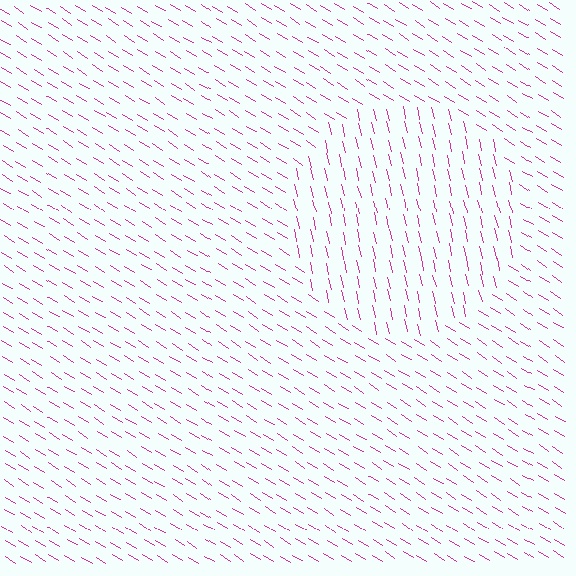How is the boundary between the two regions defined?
The boundary is defined purely by a change in line orientation (approximately 45 degrees difference). All lines are the same color and thickness.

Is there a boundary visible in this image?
Yes, there is a texture boundary formed by a change in line orientation.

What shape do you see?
I see a circle.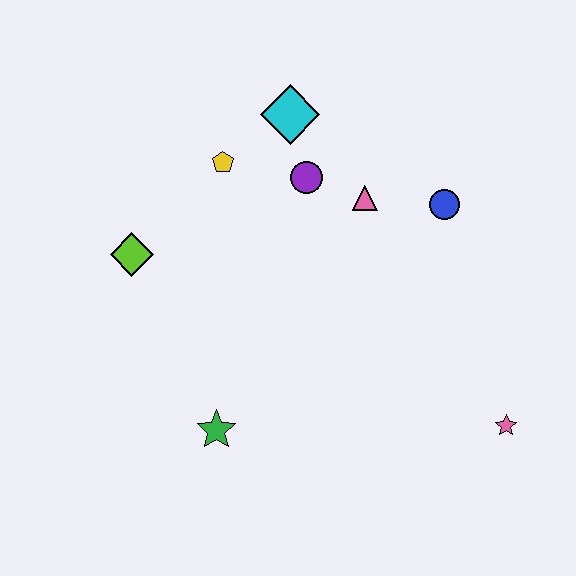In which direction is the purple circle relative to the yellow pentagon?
The purple circle is to the right of the yellow pentagon.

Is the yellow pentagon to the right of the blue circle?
No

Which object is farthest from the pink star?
The lime diamond is farthest from the pink star.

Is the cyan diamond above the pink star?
Yes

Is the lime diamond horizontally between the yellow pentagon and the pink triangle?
No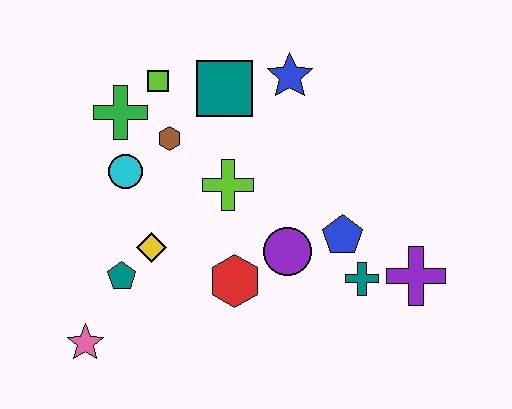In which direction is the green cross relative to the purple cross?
The green cross is to the left of the purple cross.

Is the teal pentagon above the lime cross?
No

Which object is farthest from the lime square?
The purple cross is farthest from the lime square.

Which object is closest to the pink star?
The teal pentagon is closest to the pink star.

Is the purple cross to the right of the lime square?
Yes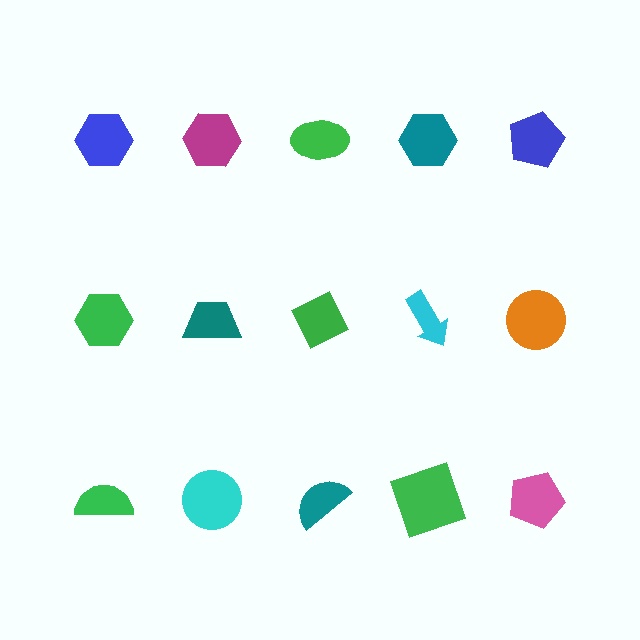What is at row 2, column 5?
An orange circle.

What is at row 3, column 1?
A green semicircle.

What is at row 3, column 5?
A pink pentagon.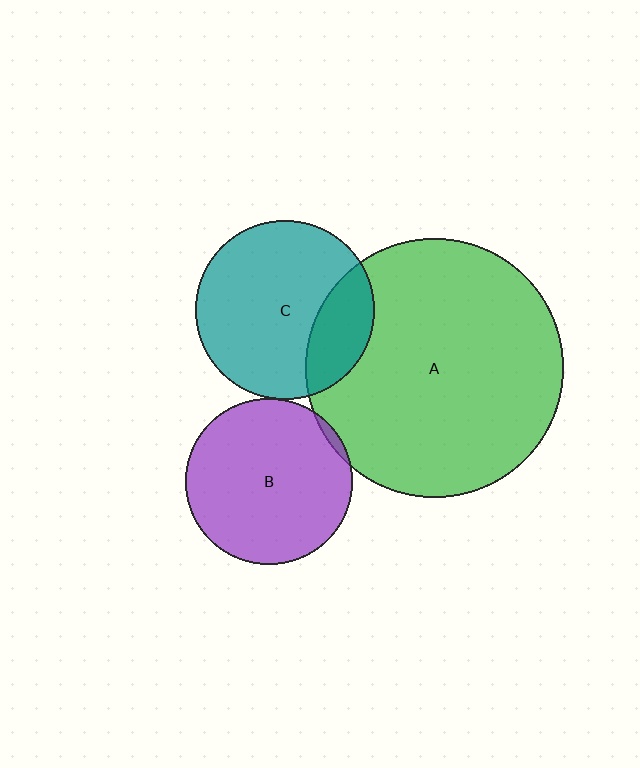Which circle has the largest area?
Circle A (green).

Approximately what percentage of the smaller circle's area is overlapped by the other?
Approximately 5%.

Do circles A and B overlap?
Yes.